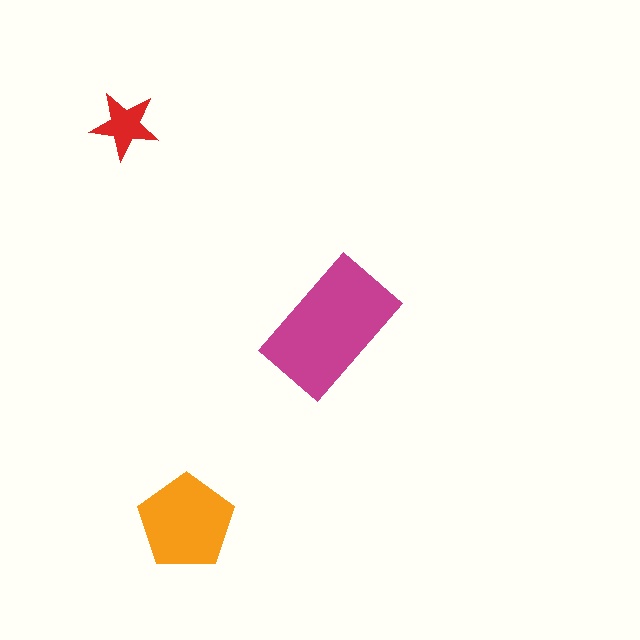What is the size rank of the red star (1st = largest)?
3rd.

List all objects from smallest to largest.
The red star, the orange pentagon, the magenta rectangle.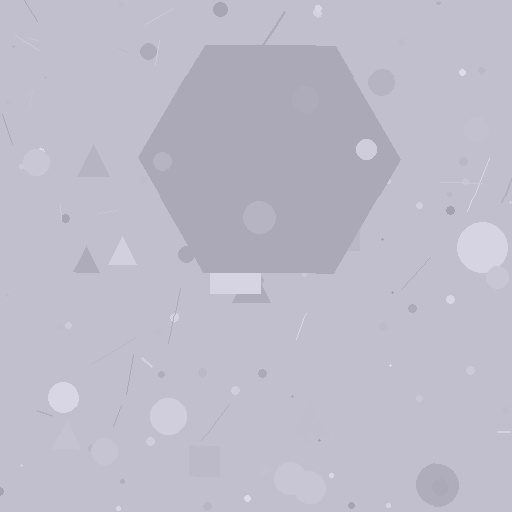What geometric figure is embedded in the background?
A hexagon is embedded in the background.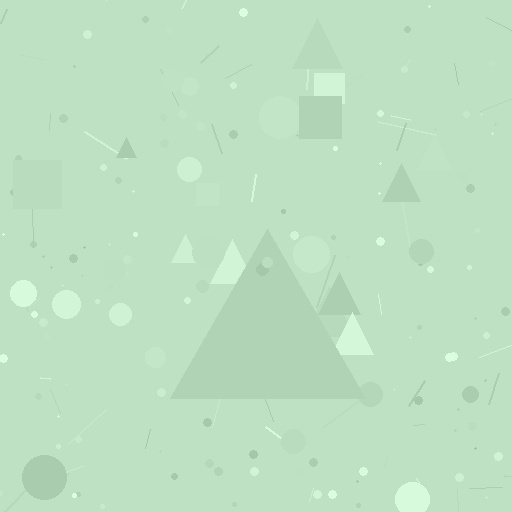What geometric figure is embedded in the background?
A triangle is embedded in the background.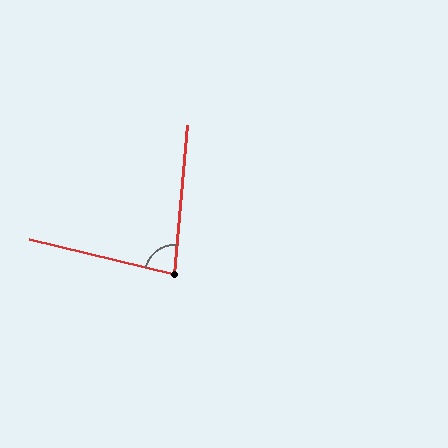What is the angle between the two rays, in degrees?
Approximately 81 degrees.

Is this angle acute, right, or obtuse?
It is acute.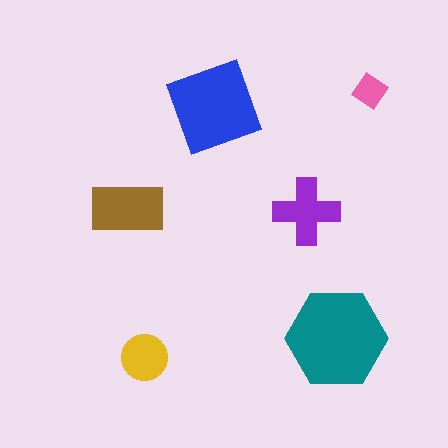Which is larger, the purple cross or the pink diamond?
The purple cross.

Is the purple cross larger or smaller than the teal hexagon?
Smaller.